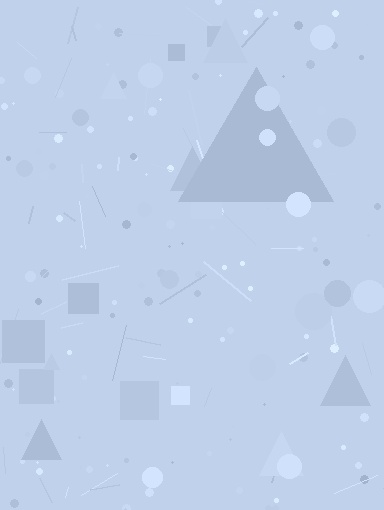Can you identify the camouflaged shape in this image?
The camouflaged shape is a triangle.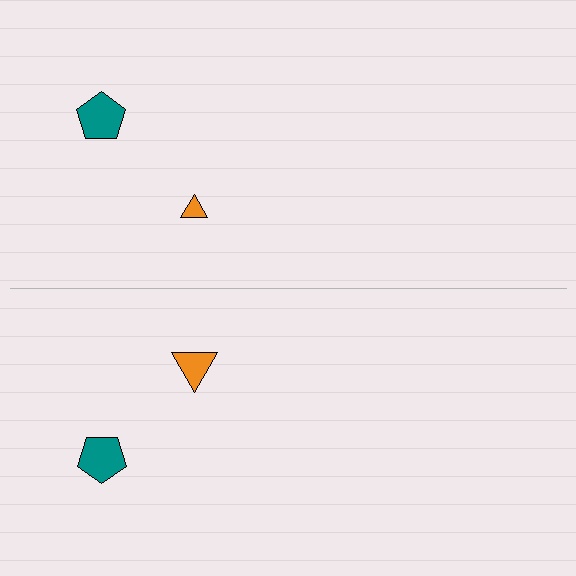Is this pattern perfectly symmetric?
No, the pattern is not perfectly symmetric. The orange triangle on the bottom side has a different size than its mirror counterpart.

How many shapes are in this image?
There are 4 shapes in this image.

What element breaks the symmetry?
The orange triangle on the bottom side has a different size than its mirror counterpart.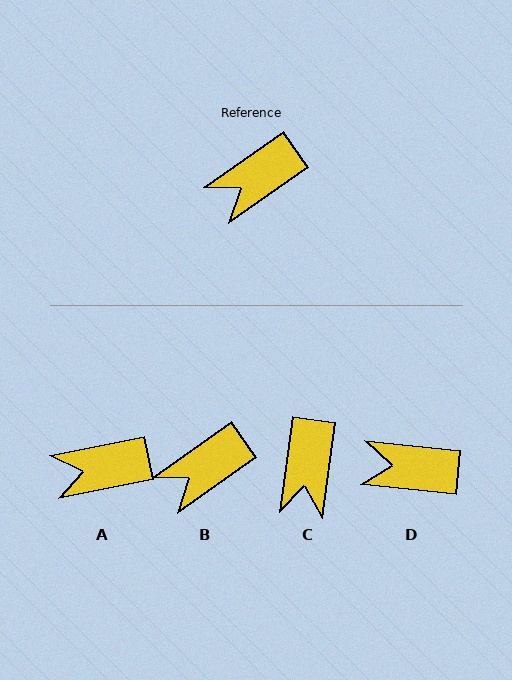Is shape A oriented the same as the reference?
No, it is off by about 24 degrees.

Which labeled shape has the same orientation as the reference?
B.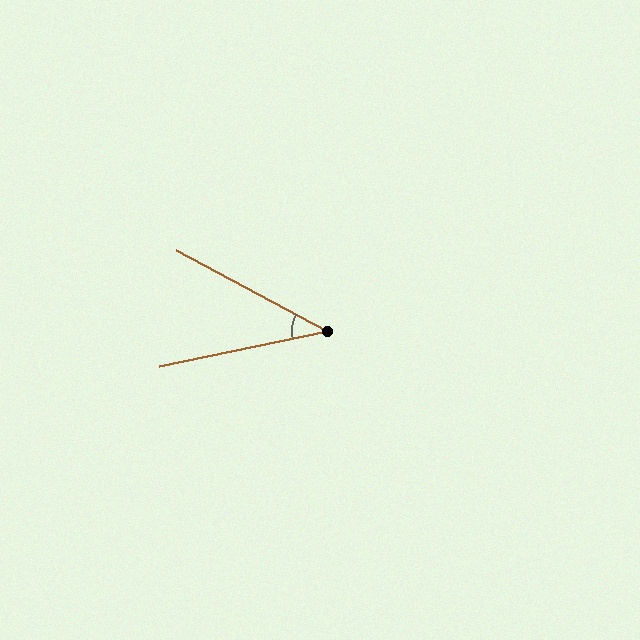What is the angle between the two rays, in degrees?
Approximately 40 degrees.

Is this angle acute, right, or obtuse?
It is acute.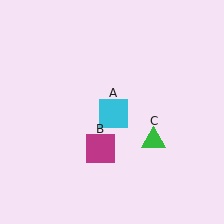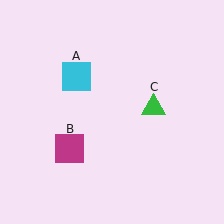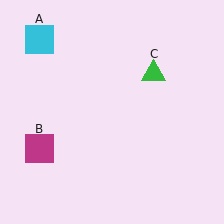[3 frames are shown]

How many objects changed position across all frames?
3 objects changed position: cyan square (object A), magenta square (object B), green triangle (object C).